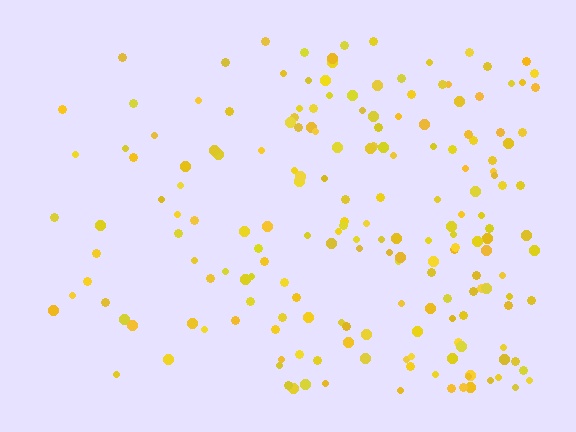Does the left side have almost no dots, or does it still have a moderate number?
Still a moderate number, just noticeably fewer than the right.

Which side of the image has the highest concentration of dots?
The right.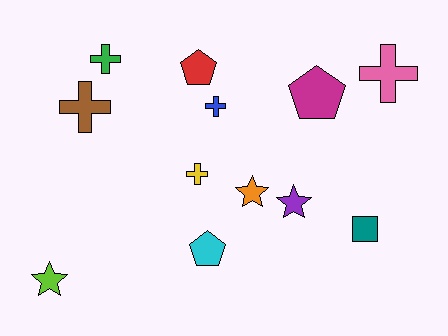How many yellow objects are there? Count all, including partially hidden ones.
There is 1 yellow object.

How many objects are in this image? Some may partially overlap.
There are 12 objects.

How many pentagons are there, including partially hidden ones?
There are 3 pentagons.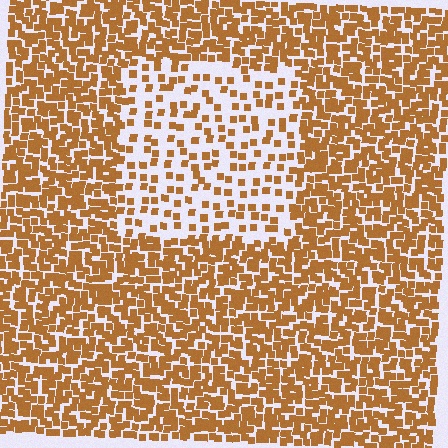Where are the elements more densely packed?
The elements are more densely packed outside the rectangle boundary.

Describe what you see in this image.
The image contains small brown elements arranged at two different densities. A rectangle-shaped region is visible where the elements are less densely packed than the surrounding area.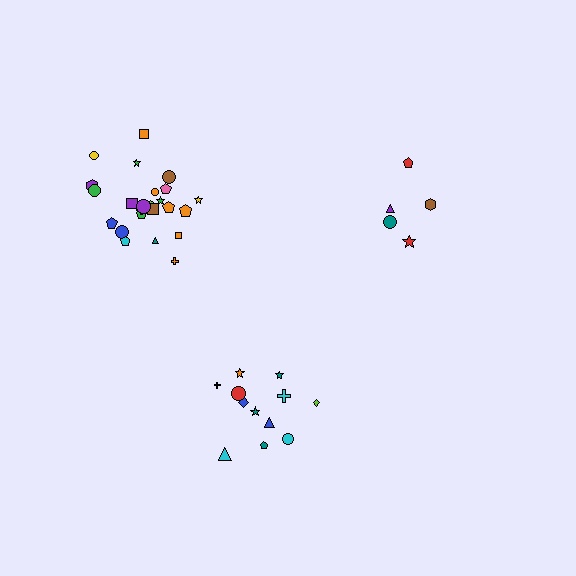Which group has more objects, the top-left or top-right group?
The top-left group.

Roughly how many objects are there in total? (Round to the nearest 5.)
Roughly 40 objects in total.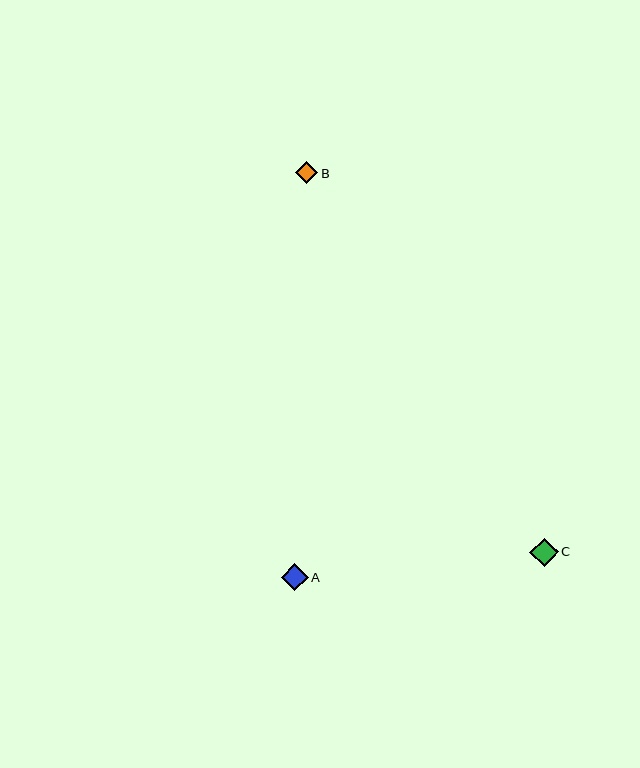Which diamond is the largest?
Diamond C is the largest with a size of approximately 28 pixels.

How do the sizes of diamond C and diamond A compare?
Diamond C and diamond A are approximately the same size.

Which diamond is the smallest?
Diamond B is the smallest with a size of approximately 22 pixels.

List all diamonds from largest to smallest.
From largest to smallest: C, A, B.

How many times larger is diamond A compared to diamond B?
Diamond A is approximately 1.2 times the size of diamond B.